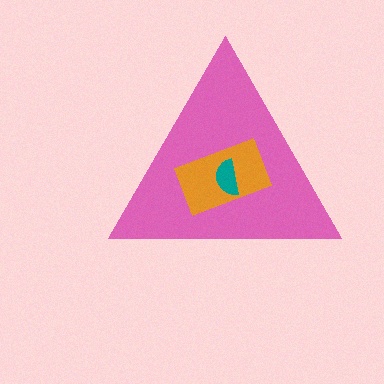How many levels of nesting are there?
3.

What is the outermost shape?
The pink triangle.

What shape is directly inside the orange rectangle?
The teal semicircle.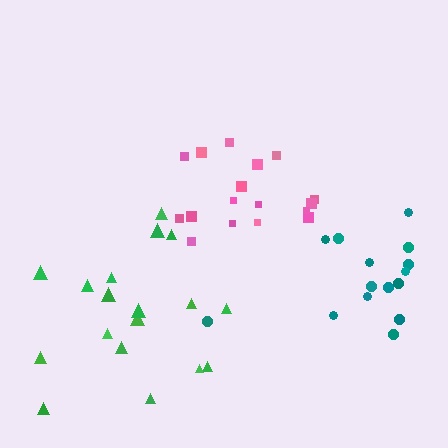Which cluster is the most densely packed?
Pink.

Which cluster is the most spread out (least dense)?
Teal.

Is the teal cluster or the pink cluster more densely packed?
Pink.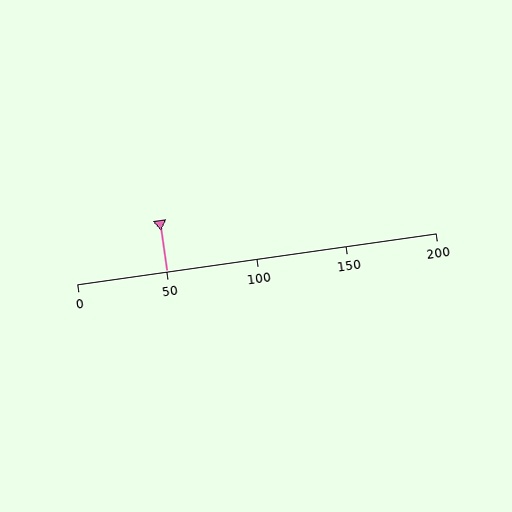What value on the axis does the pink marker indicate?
The marker indicates approximately 50.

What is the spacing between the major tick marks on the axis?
The major ticks are spaced 50 apart.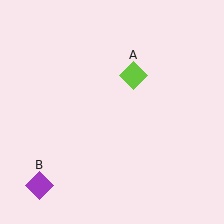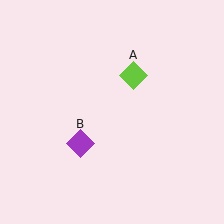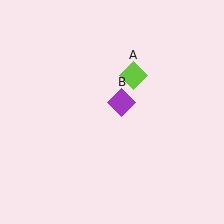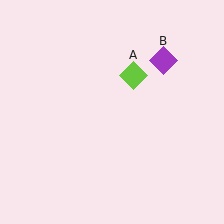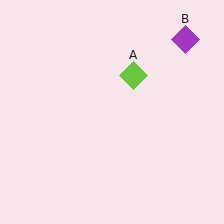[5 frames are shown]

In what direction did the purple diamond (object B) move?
The purple diamond (object B) moved up and to the right.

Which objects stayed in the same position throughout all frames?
Lime diamond (object A) remained stationary.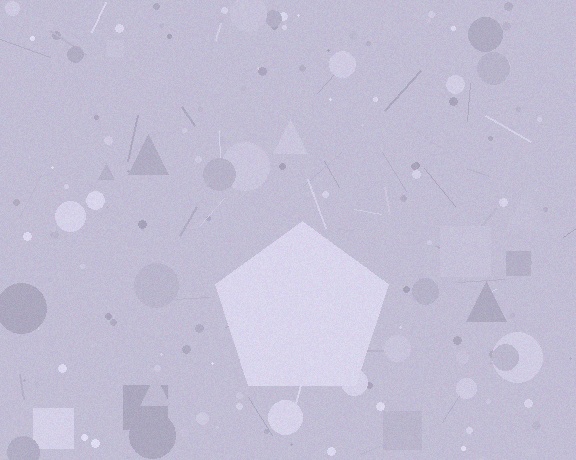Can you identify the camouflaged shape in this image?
The camouflaged shape is a pentagon.